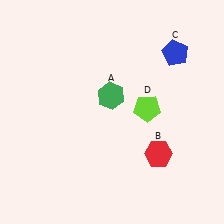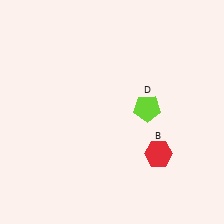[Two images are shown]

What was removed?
The green hexagon (A), the blue pentagon (C) were removed in Image 2.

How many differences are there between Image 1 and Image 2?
There are 2 differences between the two images.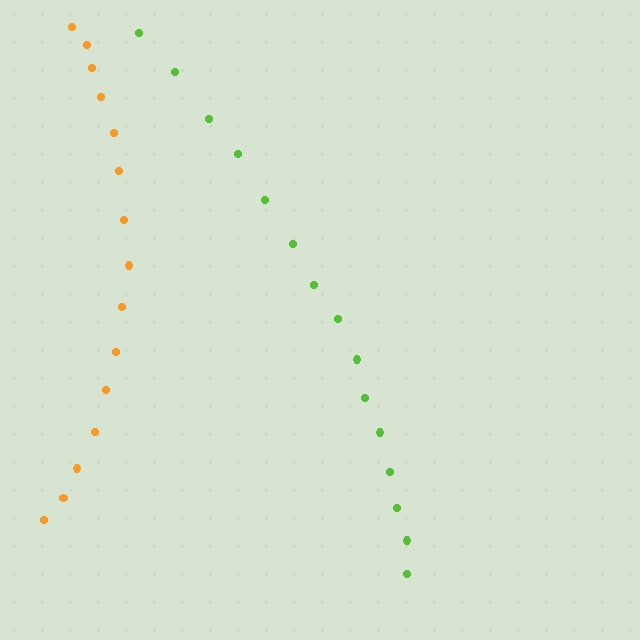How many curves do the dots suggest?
There are 2 distinct paths.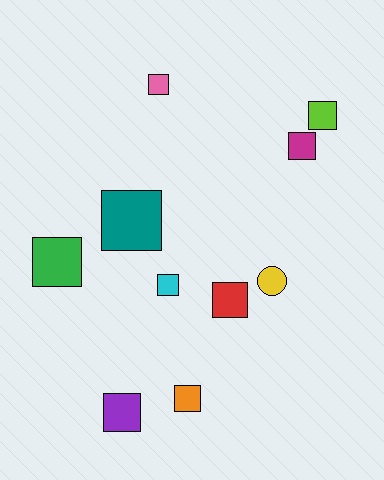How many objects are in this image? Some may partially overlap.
There are 10 objects.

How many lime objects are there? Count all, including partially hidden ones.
There is 1 lime object.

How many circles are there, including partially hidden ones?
There is 1 circle.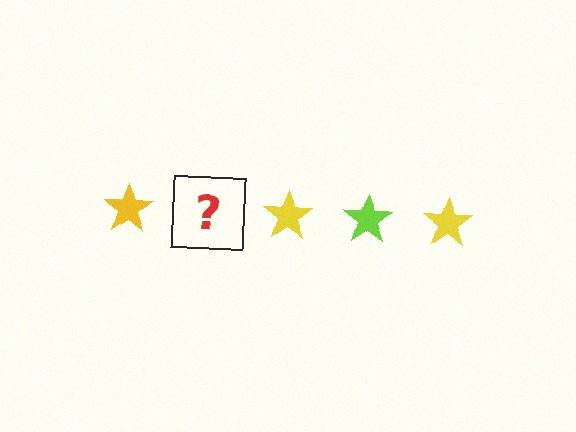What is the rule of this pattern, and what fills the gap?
The rule is that the pattern cycles through yellow, lime stars. The gap should be filled with a lime star.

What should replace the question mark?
The question mark should be replaced with a lime star.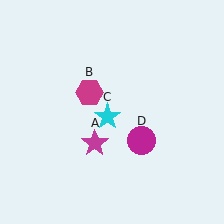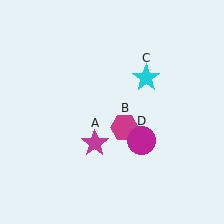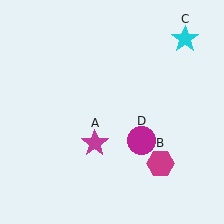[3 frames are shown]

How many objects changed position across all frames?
2 objects changed position: magenta hexagon (object B), cyan star (object C).